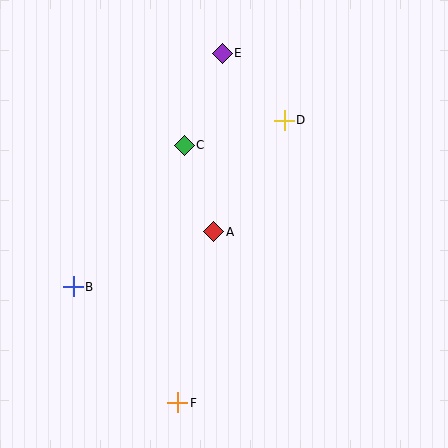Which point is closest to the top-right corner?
Point D is closest to the top-right corner.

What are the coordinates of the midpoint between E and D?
The midpoint between E and D is at (253, 87).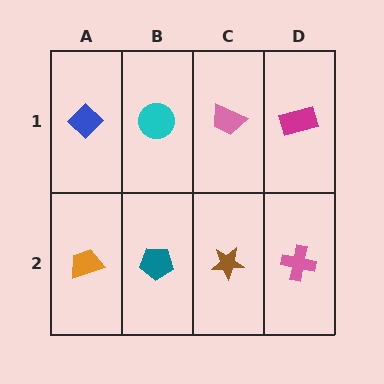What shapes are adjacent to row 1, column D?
A pink cross (row 2, column D), a pink trapezoid (row 1, column C).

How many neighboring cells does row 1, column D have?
2.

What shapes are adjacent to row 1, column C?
A brown star (row 2, column C), a cyan circle (row 1, column B), a magenta rectangle (row 1, column D).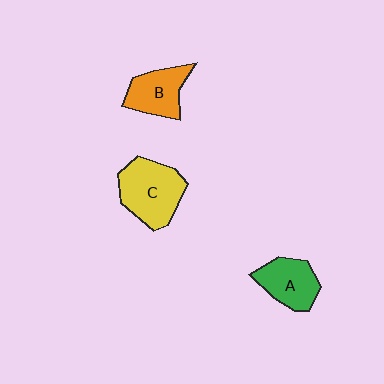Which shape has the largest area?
Shape C (yellow).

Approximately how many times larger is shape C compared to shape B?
Approximately 1.4 times.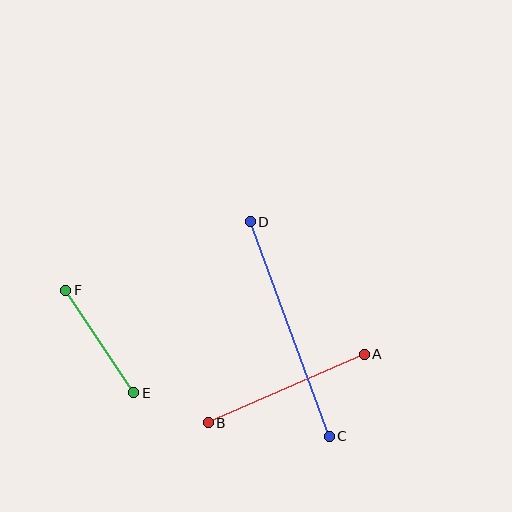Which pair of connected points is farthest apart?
Points C and D are farthest apart.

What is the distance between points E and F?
The distance is approximately 123 pixels.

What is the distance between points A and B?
The distance is approximately 171 pixels.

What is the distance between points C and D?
The distance is approximately 229 pixels.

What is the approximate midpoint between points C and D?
The midpoint is at approximately (290, 329) pixels.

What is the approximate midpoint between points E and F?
The midpoint is at approximately (100, 341) pixels.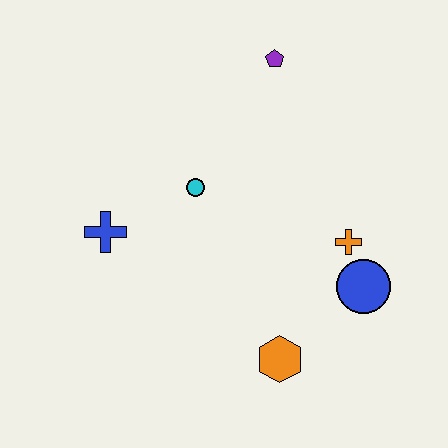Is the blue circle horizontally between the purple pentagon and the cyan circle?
No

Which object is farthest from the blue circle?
The blue cross is farthest from the blue circle.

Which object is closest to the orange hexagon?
The blue circle is closest to the orange hexagon.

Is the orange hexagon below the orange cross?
Yes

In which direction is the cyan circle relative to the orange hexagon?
The cyan circle is above the orange hexagon.